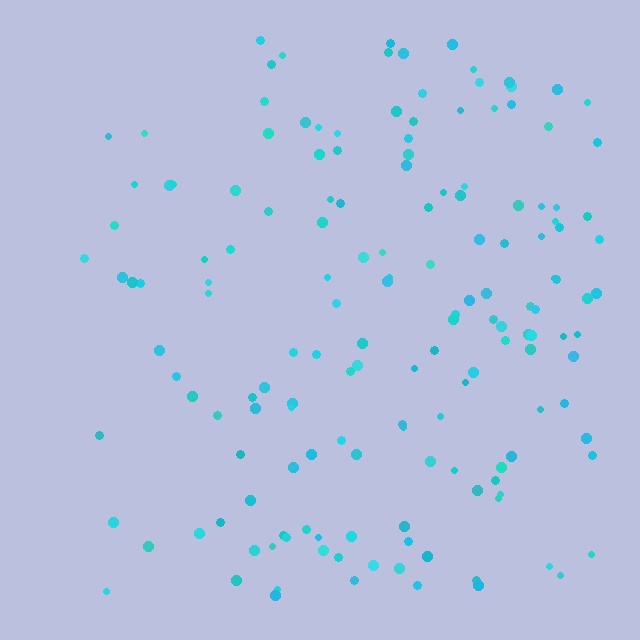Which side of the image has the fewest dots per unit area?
The left.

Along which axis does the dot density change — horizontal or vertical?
Horizontal.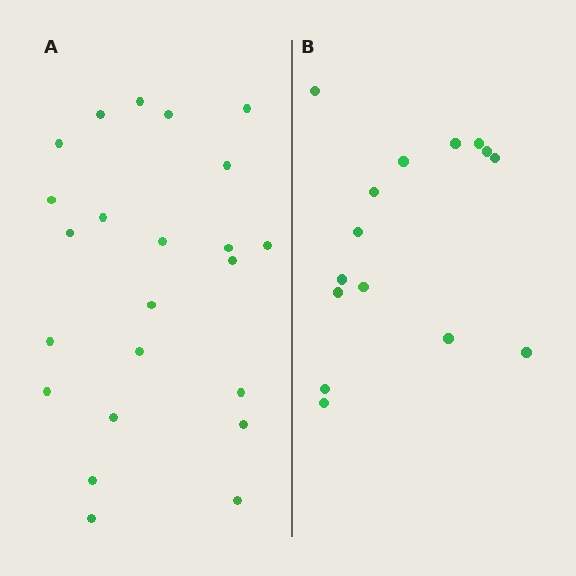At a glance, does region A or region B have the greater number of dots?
Region A (the left region) has more dots.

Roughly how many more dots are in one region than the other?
Region A has roughly 8 or so more dots than region B.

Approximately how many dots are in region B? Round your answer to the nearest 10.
About 20 dots. (The exact count is 15, which rounds to 20.)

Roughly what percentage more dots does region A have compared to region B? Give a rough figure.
About 55% more.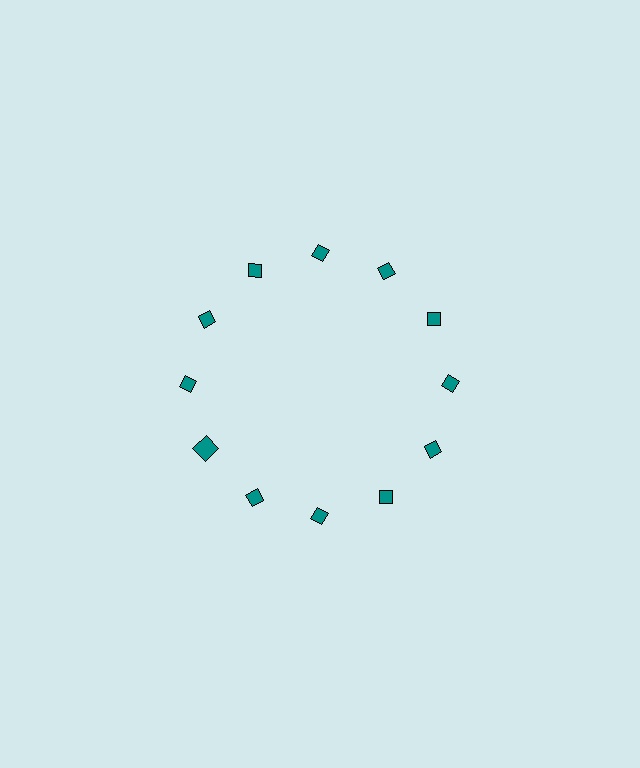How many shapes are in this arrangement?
There are 12 shapes arranged in a ring pattern.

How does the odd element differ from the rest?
It has a different shape: square instead of diamond.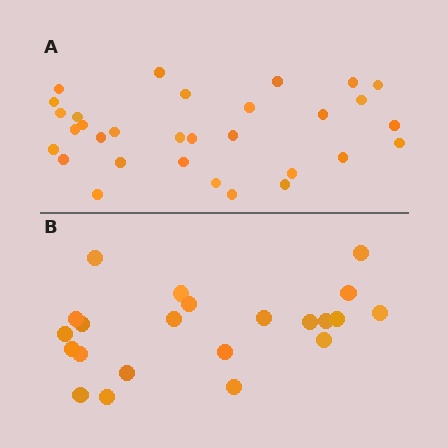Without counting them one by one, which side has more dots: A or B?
Region A (the top region) has more dots.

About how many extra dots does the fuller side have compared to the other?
Region A has roughly 8 or so more dots than region B.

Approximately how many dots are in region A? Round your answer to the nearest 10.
About 30 dots. (The exact count is 31, which rounds to 30.)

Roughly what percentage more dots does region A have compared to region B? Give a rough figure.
About 40% more.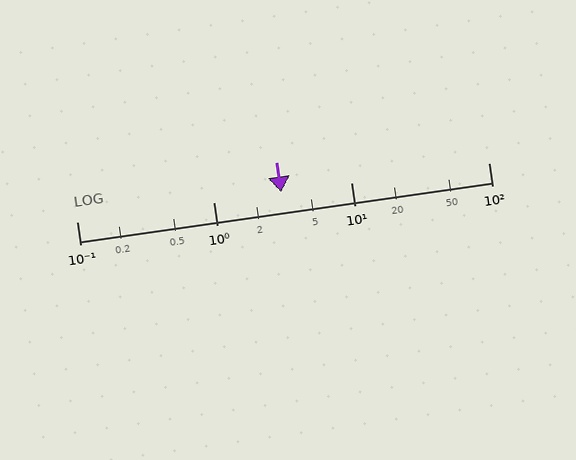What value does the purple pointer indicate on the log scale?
The pointer indicates approximately 3.1.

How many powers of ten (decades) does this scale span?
The scale spans 3 decades, from 0.1 to 100.